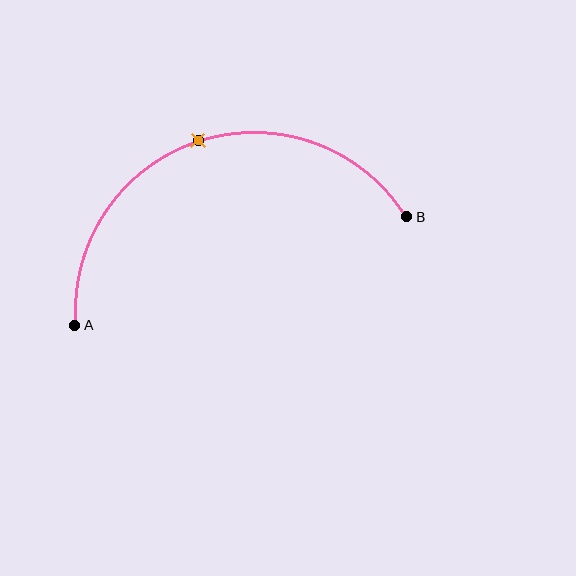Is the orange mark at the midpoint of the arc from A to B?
Yes. The orange mark lies on the arc at equal arc-length from both A and B — it is the arc midpoint.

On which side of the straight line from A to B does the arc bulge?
The arc bulges above the straight line connecting A and B.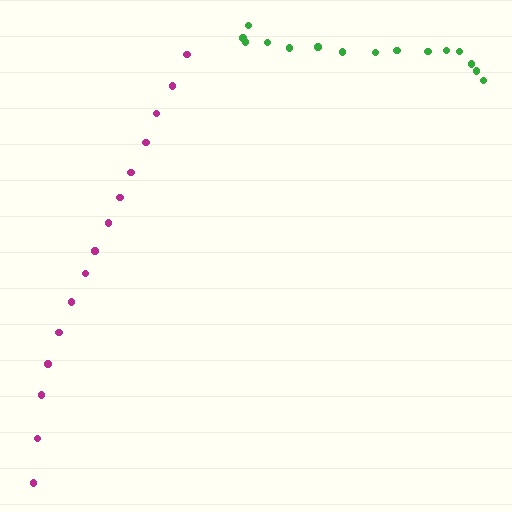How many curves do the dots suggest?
There are 2 distinct paths.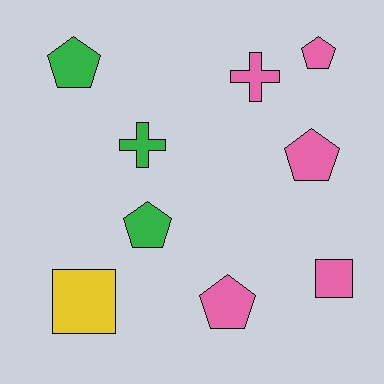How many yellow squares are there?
There is 1 yellow square.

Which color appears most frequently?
Pink, with 5 objects.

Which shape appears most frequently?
Pentagon, with 5 objects.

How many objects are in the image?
There are 9 objects.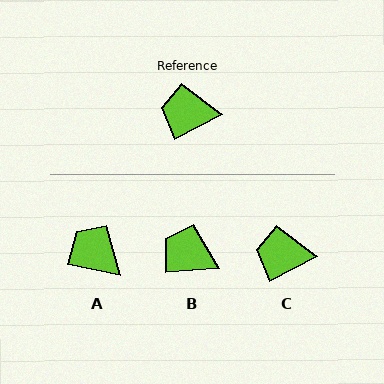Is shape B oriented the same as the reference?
No, it is off by about 22 degrees.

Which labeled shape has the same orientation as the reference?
C.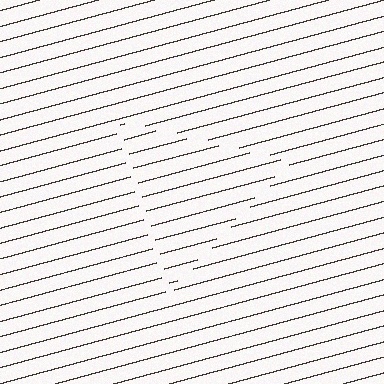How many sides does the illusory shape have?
3 sides — the line-ends trace a triangle.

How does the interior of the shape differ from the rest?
The interior of the shape contains the same grating, shifted by half a period — the contour is defined by the phase discontinuity where line-ends from the inner and outer gratings abut.